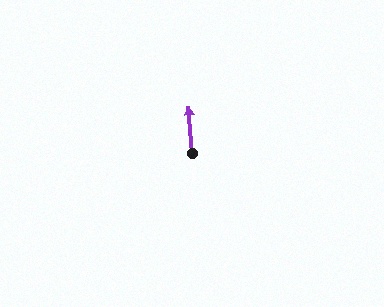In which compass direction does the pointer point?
North.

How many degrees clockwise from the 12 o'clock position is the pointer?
Approximately 356 degrees.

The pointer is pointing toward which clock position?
Roughly 12 o'clock.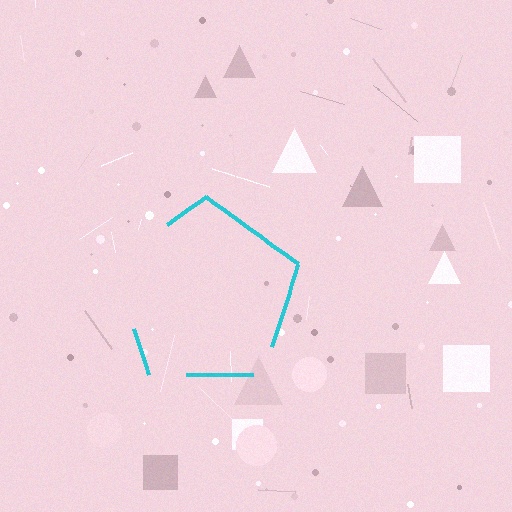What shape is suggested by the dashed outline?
The dashed outline suggests a pentagon.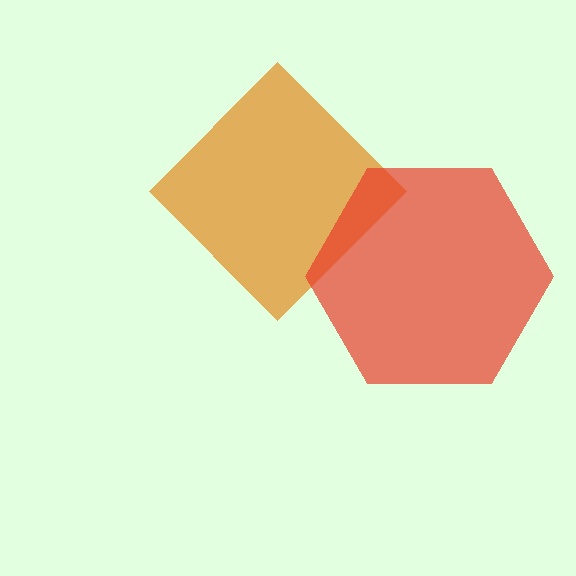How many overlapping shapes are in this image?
There are 2 overlapping shapes in the image.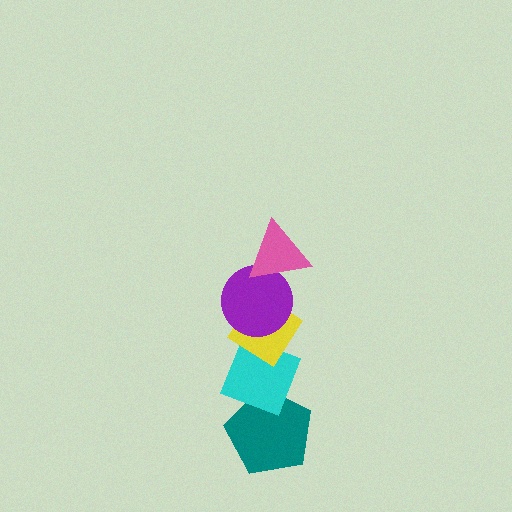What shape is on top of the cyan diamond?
The yellow diamond is on top of the cyan diamond.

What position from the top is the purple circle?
The purple circle is 2nd from the top.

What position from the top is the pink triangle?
The pink triangle is 1st from the top.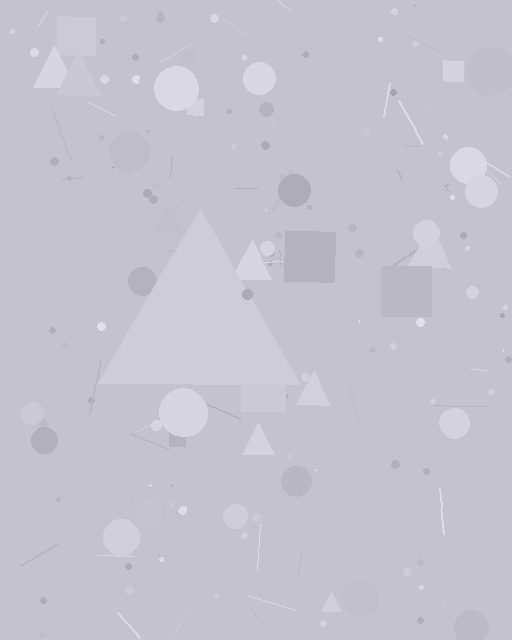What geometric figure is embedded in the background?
A triangle is embedded in the background.